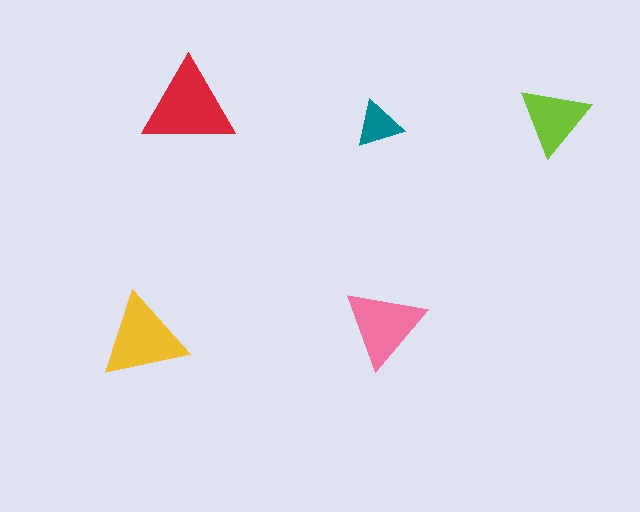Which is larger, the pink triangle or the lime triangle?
The pink one.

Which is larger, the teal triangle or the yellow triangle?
The yellow one.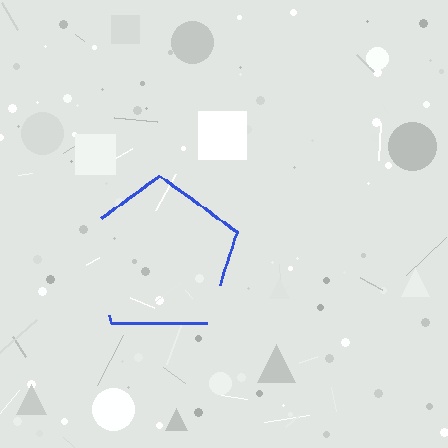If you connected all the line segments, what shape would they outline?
They would outline a pentagon.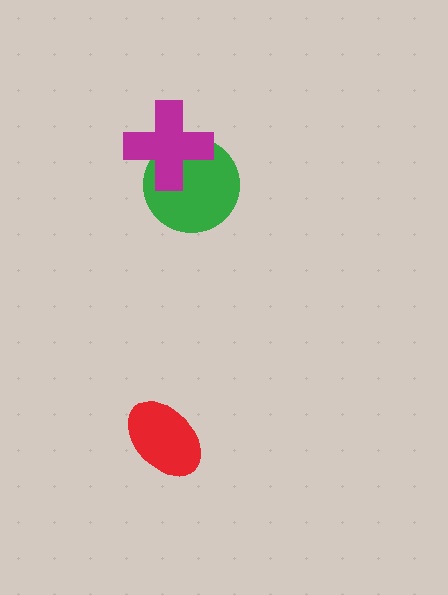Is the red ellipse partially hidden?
No, no other shape covers it.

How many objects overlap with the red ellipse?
0 objects overlap with the red ellipse.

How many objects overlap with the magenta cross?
1 object overlaps with the magenta cross.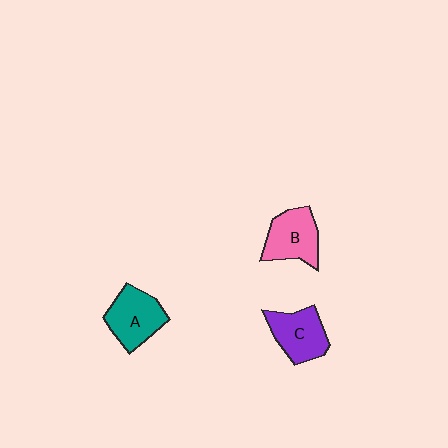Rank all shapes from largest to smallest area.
From largest to smallest: A (teal), B (pink), C (purple).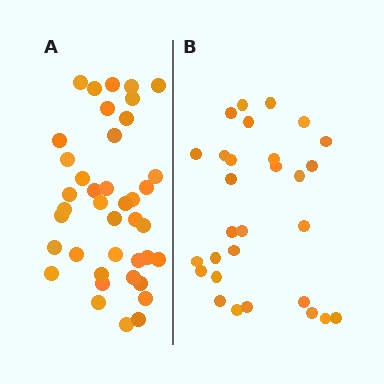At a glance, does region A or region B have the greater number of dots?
Region A (the left region) has more dots.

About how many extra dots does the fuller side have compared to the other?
Region A has roughly 12 or so more dots than region B.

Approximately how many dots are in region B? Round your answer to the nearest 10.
About 30 dots. (The exact count is 29, which rounds to 30.)